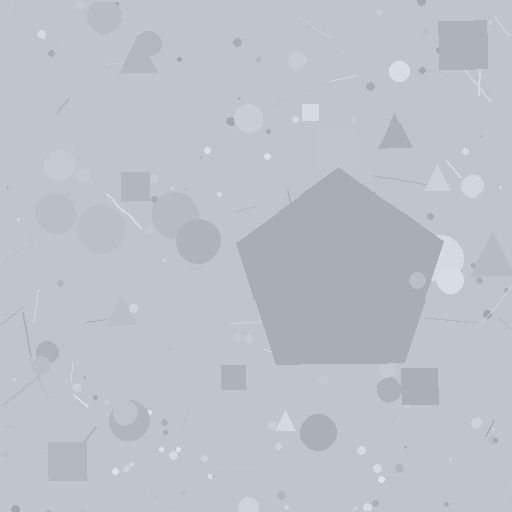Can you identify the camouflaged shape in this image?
The camouflaged shape is a pentagon.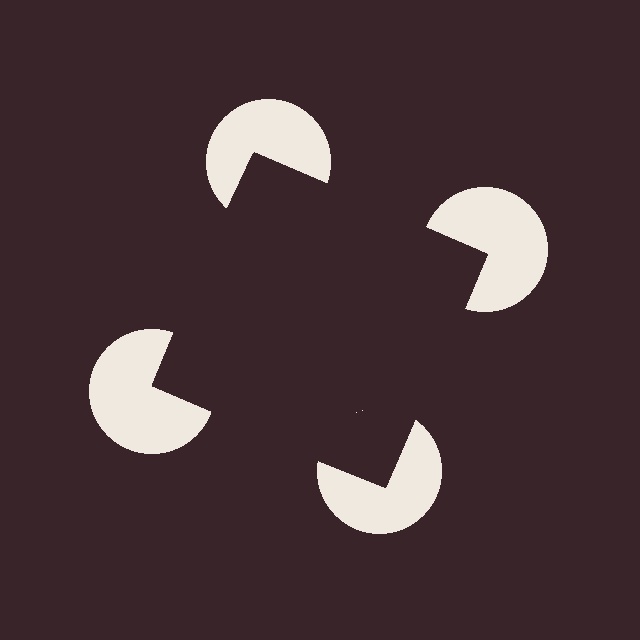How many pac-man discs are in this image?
There are 4 — one at each vertex of the illusory square.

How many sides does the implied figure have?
4 sides.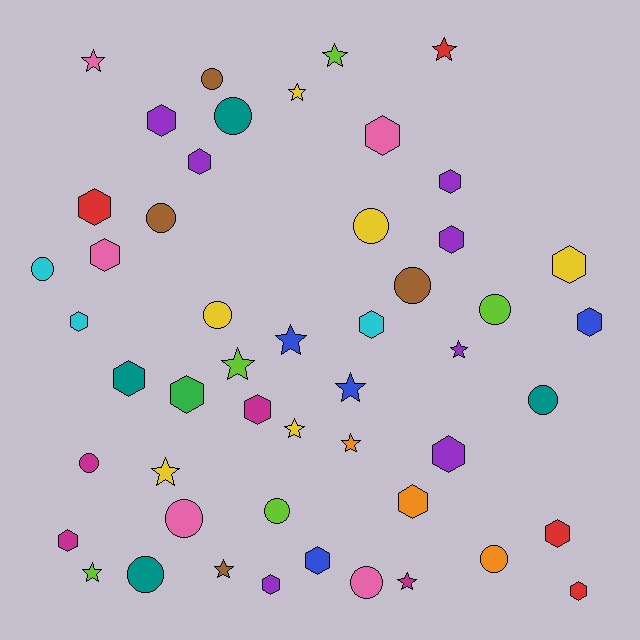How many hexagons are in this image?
There are 21 hexagons.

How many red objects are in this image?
There are 4 red objects.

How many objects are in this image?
There are 50 objects.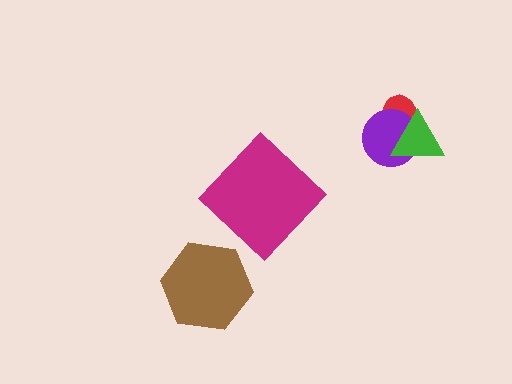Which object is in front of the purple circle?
The green triangle is in front of the purple circle.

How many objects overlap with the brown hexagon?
0 objects overlap with the brown hexagon.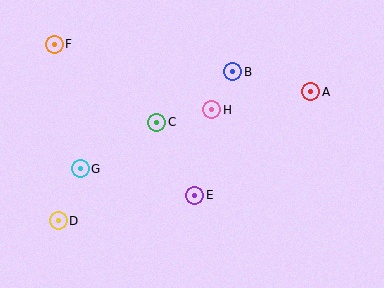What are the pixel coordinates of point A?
Point A is at (311, 92).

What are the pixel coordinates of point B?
Point B is at (233, 72).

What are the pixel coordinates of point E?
Point E is at (195, 195).